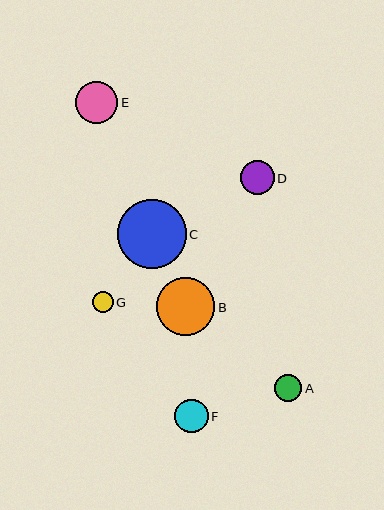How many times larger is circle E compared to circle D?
Circle E is approximately 1.2 times the size of circle D.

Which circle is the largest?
Circle C is the largest with a size of approximately 69 pixels.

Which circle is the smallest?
Circle G is the smallest with a size of approximately 21 pixels.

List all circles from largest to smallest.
From largest to smallest: C, B, E, D, F, A, G.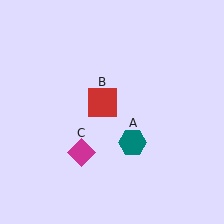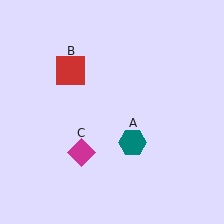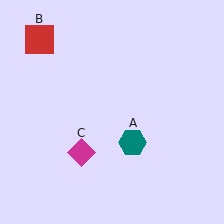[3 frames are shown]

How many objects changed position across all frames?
1 object changed position: red square (object B).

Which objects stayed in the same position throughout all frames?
Teal hexagon (object A) and magenta diamond (object C) remained stationary.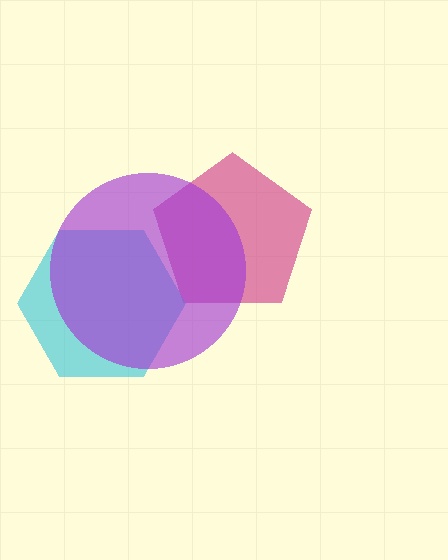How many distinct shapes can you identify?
There are 3 distinct shapes: a magenta pentagon, a cyan hexagon, a purple circle.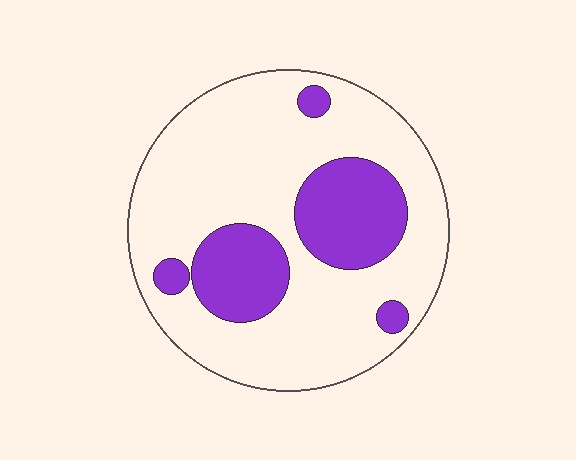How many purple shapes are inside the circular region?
5.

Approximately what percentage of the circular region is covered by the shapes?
Approximately 25%.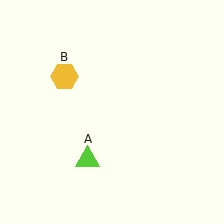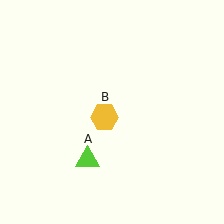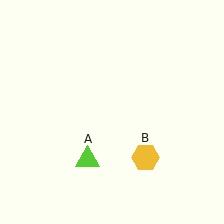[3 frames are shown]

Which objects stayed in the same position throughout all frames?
Lime triangle (object A) remained stationary.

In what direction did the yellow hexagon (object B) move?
The yellow hexagon (object B) moved down and to the right.